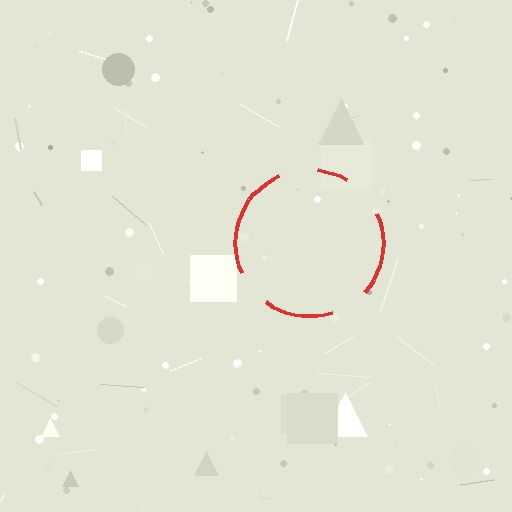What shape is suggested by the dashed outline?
The dashed outline suggests a circle.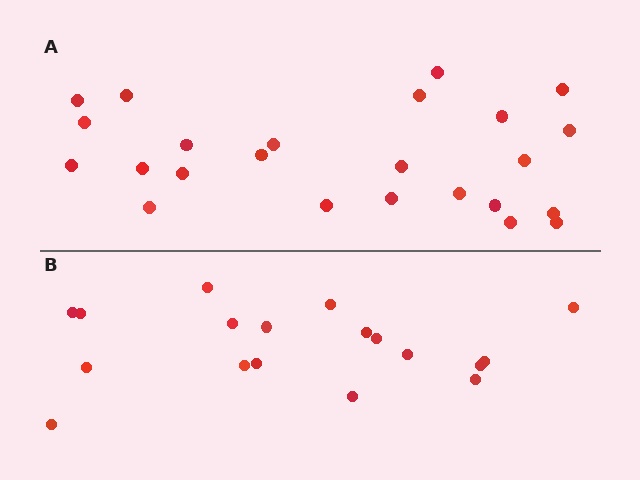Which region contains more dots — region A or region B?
Region A (the top region) has more dots.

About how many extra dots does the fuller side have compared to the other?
Region A has about 6 more dots than region B.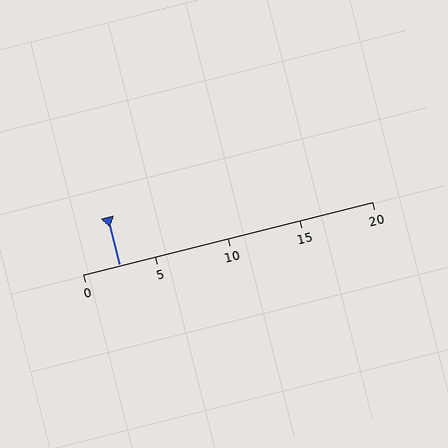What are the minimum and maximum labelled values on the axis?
The axis runs from 0 to 20.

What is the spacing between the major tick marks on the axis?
The major ticks are spaced 5 apart.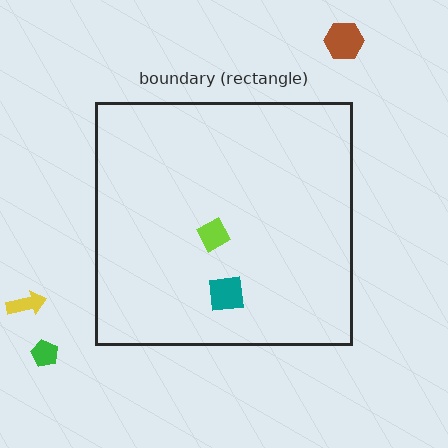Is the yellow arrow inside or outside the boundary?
Outside.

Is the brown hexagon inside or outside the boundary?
Outside.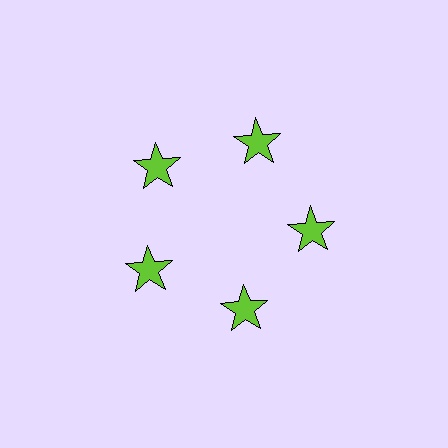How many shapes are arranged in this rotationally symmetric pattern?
There are 5 shapes, arranged in 5 groups of 1.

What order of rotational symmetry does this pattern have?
This pattern has 5-fold rotational symmetry.